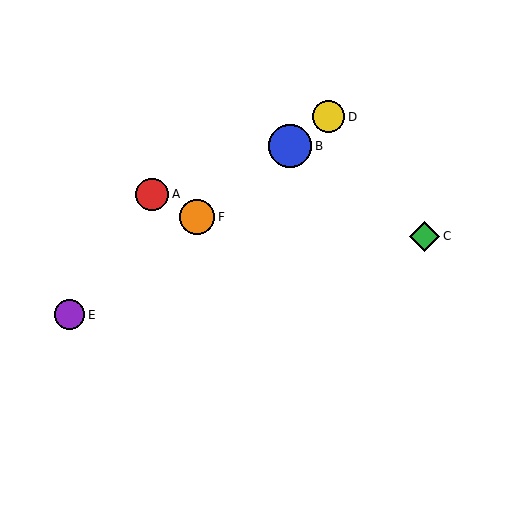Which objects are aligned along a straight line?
Objects B, D, E, F are aligned along a straight line.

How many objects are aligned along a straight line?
4 objects (B, D, E, F) are aligned along a straight line.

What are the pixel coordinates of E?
Object E is at (70, 315).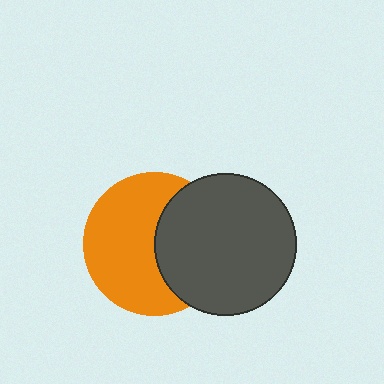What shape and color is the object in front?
The object in front is a dark gray circle.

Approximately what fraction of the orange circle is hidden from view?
Roughly 39% of the orange circle is hidden behind the dark gray circle.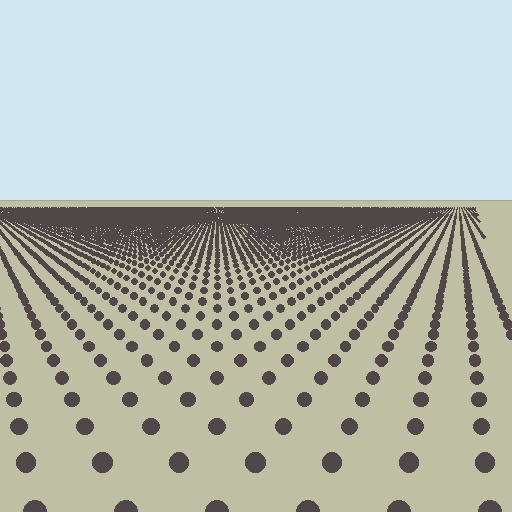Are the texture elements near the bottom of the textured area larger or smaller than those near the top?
Larger. Near the bottom, elements are closer to the viewer and appear at a bigger on-screen size.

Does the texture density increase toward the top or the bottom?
Density increases toward the top.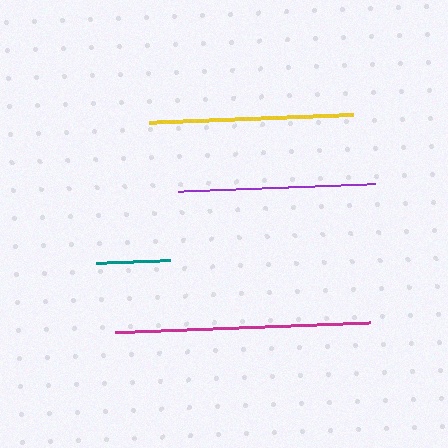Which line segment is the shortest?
The teal line is the shortest at approximately 74 pixels.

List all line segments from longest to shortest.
From longest to shortest: magenta, yellow, purple, teal.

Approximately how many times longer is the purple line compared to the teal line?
The purple line is approximately 2.7 times the length of the teal line.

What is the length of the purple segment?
The purple segment is approximately 197 pixels long.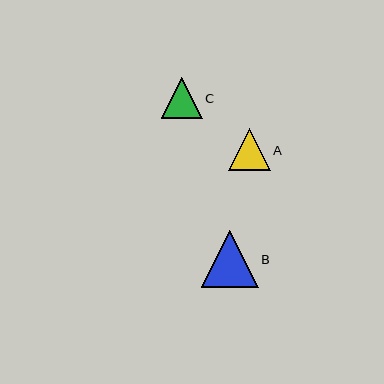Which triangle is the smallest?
Triangle C is the smallest with a size of approximately 41 pixels.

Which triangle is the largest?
Triangle B is the largest with a size of approximately 57 pixels.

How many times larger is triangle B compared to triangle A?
Triangle B is approximately 1.4 times the size of triangle A.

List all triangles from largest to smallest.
From largest to smallest: B, A, C.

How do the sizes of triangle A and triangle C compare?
Triangle A and triangle C are approximately the same size.